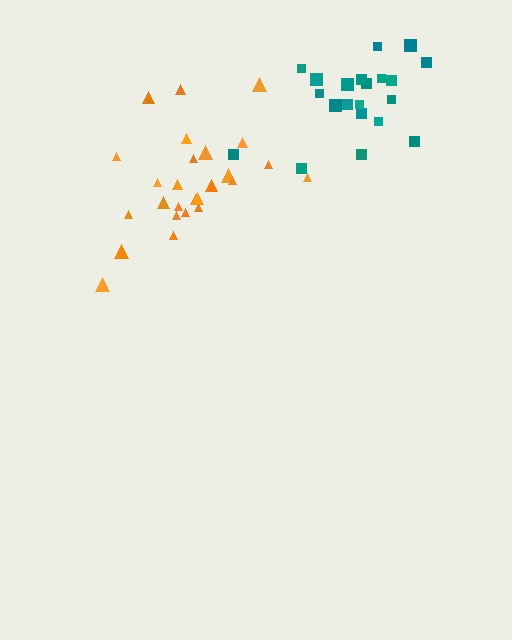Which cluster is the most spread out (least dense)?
Orange.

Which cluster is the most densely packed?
Teal.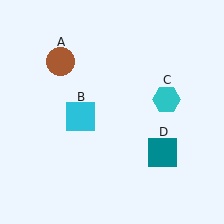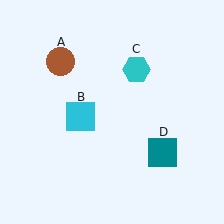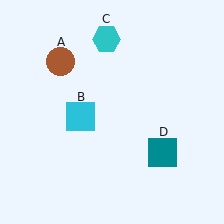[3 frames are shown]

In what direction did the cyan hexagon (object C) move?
The cyan hexagon (object C) moved up and to the left.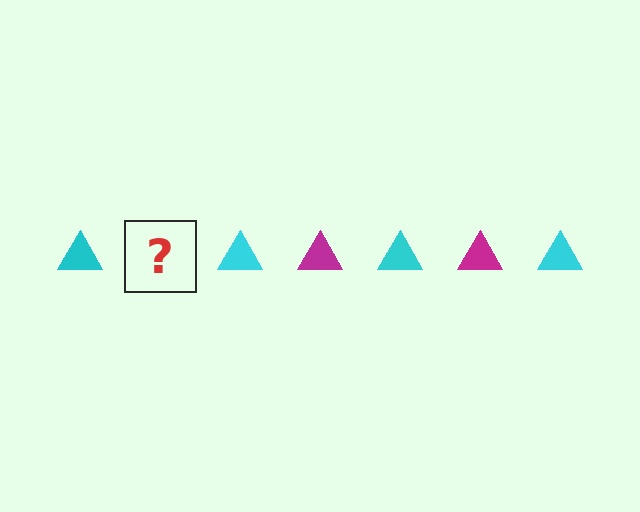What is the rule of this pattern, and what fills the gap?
The rule is that the pattern cycles through cyan, magenta triangles. The gap should be filled with a magenta triangle.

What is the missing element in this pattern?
The missing element is a magenta triangle.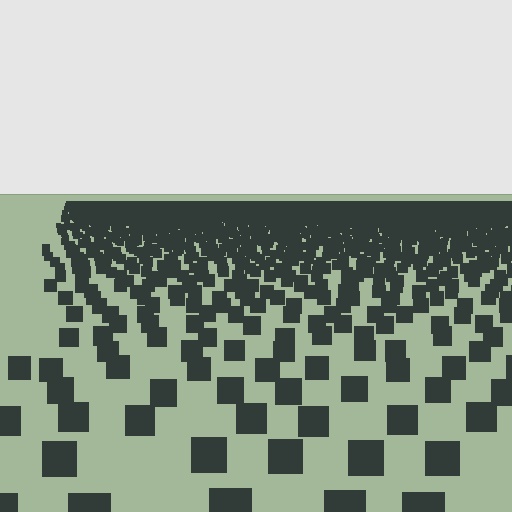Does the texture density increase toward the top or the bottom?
Density increases toward the top.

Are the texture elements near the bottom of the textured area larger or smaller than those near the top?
Larger. Near the bottom, elements are closer to the viewer and appear at a bigger on-screen size.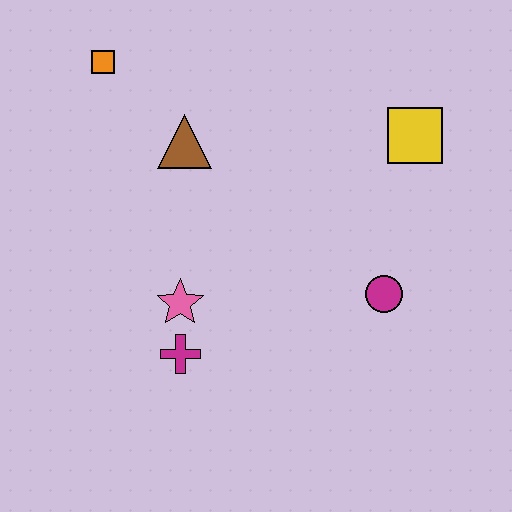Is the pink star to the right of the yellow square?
No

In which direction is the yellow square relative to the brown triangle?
The yellow square is to the right of the brown triangle.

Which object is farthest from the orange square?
The magenta circle is farthest from the orange square.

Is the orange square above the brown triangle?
Yes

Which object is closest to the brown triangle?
The orange square is closest to the brown triangle.